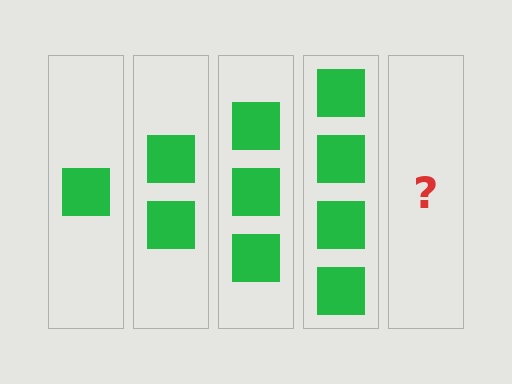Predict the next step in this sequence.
The next step is 5 squares.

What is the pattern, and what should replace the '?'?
The pattern is that each step adds one more square. The '?' should be 5 squares.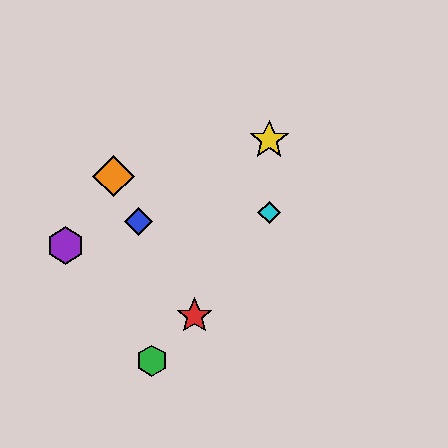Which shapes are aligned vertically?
The yellow star, the cyan diamond are aligned vertically.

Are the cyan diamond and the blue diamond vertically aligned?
No, the cyan diamond is at x≈269 and the blue diamond is at x≈138.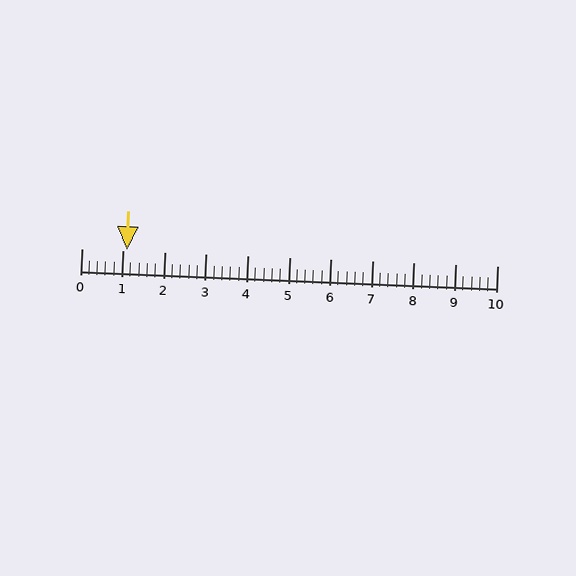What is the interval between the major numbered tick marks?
The major tick marks are spaced 1 units apart.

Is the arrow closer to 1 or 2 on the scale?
The arrow is closer to 1.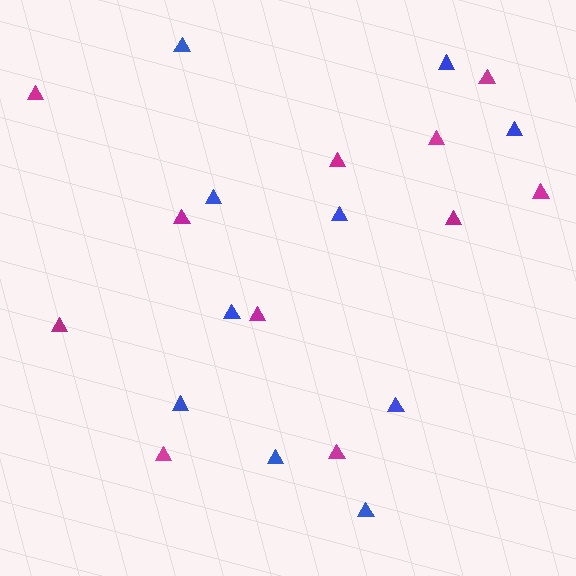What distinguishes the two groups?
There are 2 groups: one group of magenta triangles (11) and one group of blue triangles (10).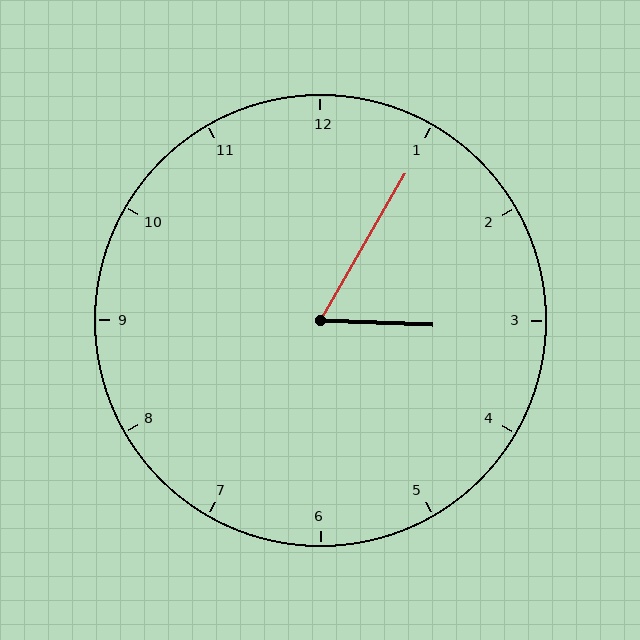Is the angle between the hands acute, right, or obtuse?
It is acute.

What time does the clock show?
3:05.